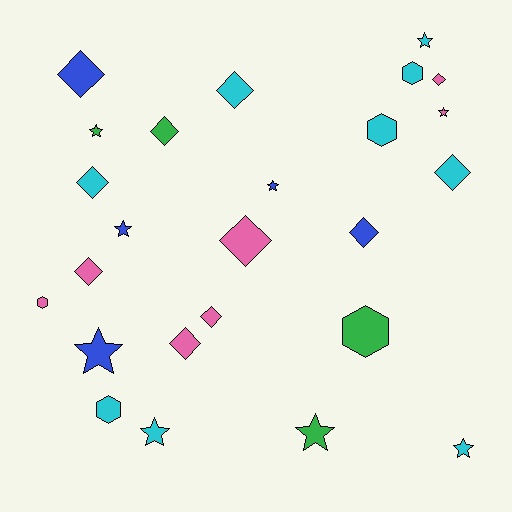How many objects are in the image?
There are 25 objects.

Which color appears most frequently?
Cyan, with 9 objects.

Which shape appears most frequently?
Diamond, with 11 objects.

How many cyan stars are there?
There are 3 cyan stars.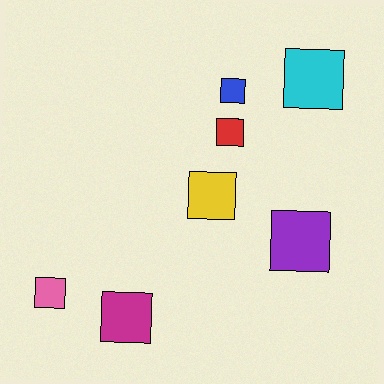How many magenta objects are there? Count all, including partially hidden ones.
There is 1 magenta object.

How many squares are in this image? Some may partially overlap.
There are 7 squares.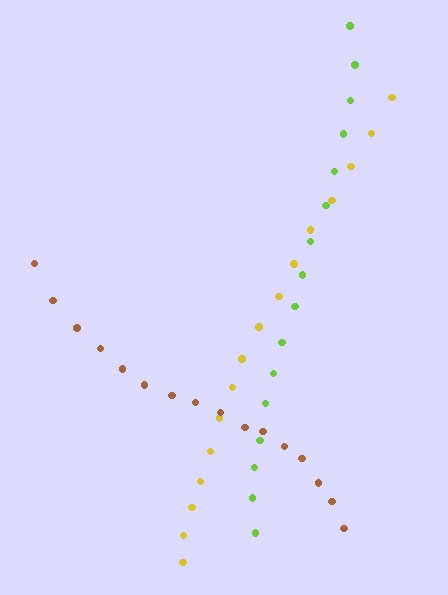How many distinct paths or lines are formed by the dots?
There are 3 distinct paths.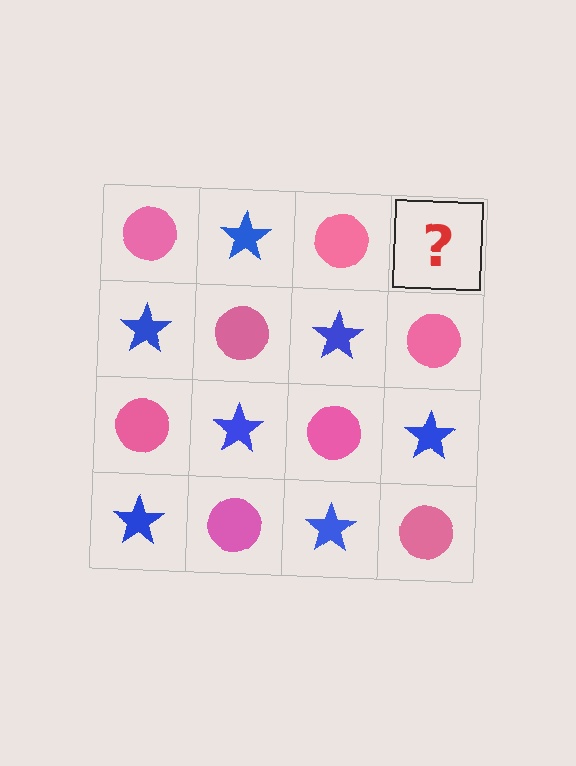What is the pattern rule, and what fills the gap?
The rule is that it alternates pink circle and blue star in a checkerboard pattern. The gap should be filled with a blue star.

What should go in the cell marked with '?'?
The missing cell should contain a blue star.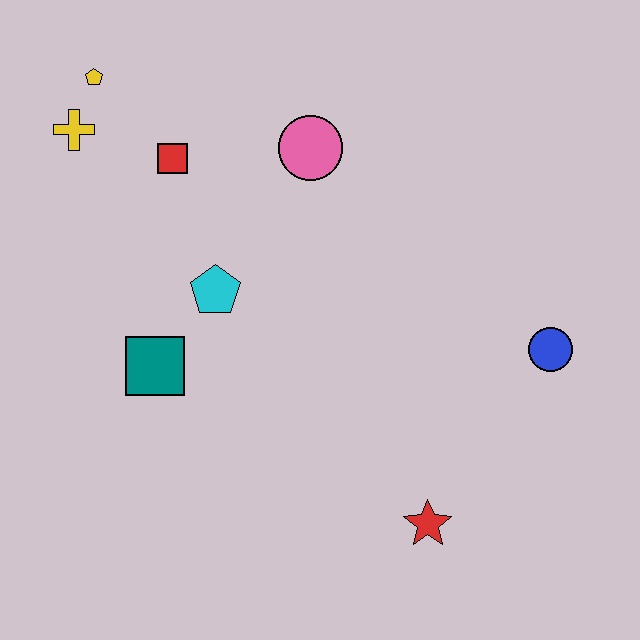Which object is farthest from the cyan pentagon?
The blue circle is farthest from the cyan pentagon.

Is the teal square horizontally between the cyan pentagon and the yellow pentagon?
Yes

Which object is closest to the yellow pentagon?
The yellow cross is closest to the yellow pentagon.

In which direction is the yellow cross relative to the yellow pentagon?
The yellow cross is below the yellow pentagon.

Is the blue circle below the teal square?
No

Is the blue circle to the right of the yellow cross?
Yes